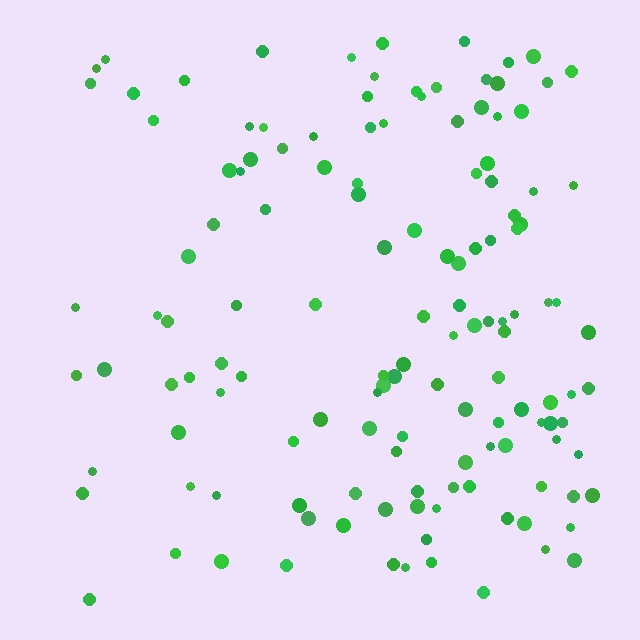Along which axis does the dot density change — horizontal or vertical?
Horizontal.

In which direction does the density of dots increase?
From left to right, with the right side densest.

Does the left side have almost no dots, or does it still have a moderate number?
Still a moderate number, just noticeably fewer than the right.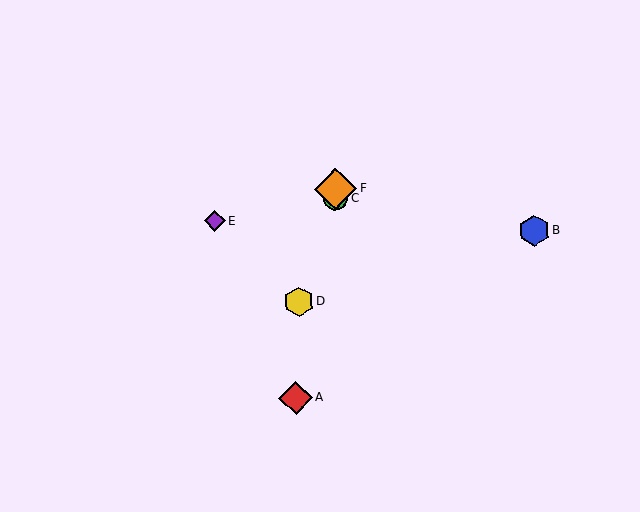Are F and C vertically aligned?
Yes, both are at x≈336.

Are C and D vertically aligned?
No, C is at x≈336 and D is at x≈299.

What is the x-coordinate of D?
Object D is at x≈299.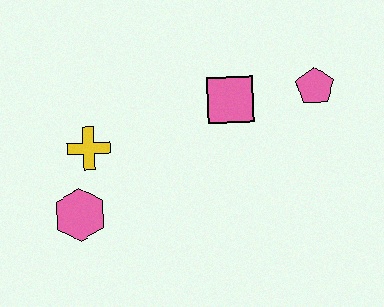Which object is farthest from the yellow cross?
The pink pentagon is farthest from the yellow cross.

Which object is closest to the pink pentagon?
The pink square is closest to the pink pentagon.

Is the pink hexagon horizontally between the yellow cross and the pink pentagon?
No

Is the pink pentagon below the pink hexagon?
No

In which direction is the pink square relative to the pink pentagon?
The pink square is to the left of the pink pentagon.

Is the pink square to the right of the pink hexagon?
Yes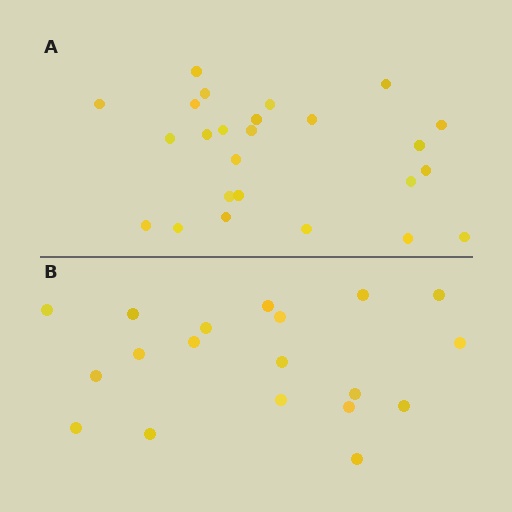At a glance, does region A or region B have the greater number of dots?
Region A (the top region) has more dots.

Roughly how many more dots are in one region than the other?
Region A has about 6 more dots than region B.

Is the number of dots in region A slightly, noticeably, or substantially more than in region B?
Region A has noticeably more, but not dramatically so. The ratio is roughly 1.3 to 1.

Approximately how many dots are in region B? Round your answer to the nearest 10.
About 20 dots. (The exact count is 19, which rounds to 20.)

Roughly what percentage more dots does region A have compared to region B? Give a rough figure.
About 30% more.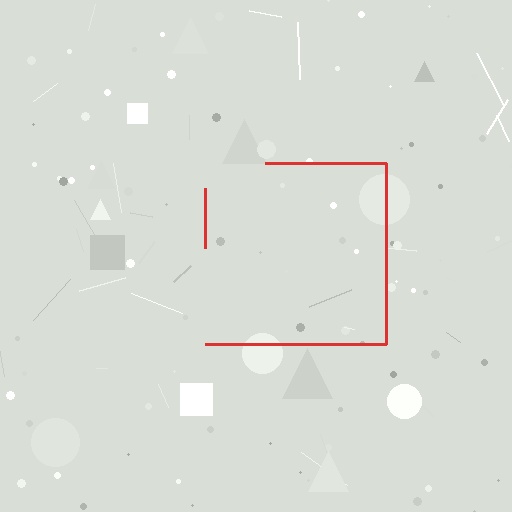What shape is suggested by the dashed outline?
The dashed outline suggests a square.